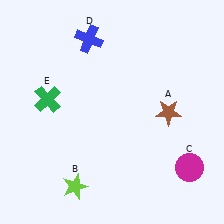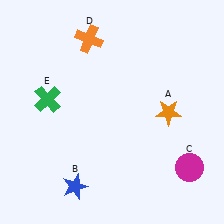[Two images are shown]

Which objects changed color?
A changed from brown to orange. B changed from lime to blue. D changed from blue to orange.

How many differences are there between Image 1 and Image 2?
There are 3 differences between the two images.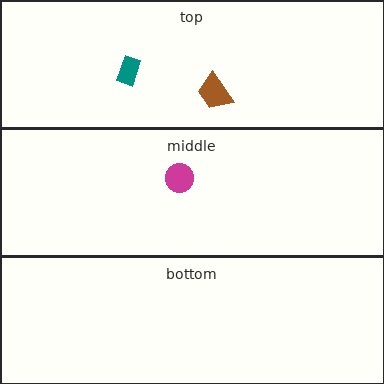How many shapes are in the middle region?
1.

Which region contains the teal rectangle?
The top region.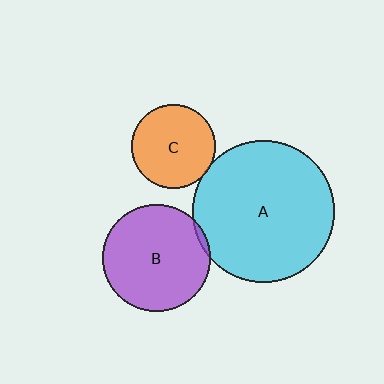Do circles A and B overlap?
Yes.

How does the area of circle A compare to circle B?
Approximately 1.7 times.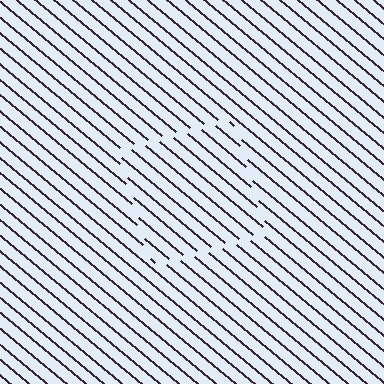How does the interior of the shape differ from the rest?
The interior of the shape contains the same grating, shifted by half a period — the contour is defined by the phase discontinuity where line-ends from the inner and outer gratings abut.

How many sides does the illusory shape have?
4 sides — the line-ends trace a square.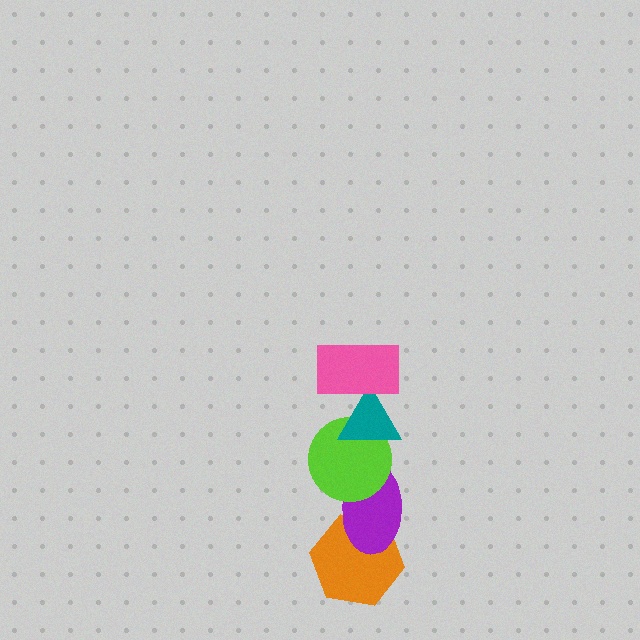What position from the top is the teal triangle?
The teal triangle is 2nd from the top.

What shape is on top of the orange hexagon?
The purple ellipse is on top of the orange hexagon.